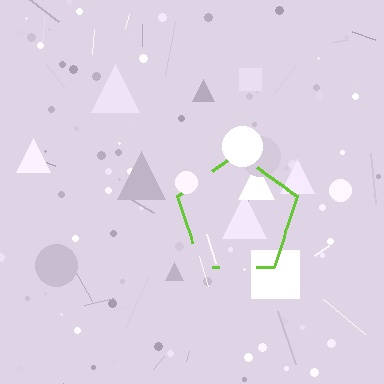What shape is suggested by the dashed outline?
The dashed outline suggests a pentagon.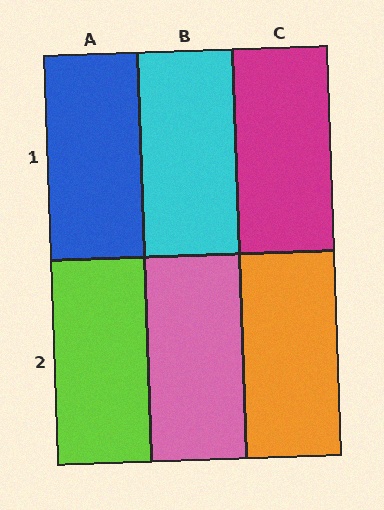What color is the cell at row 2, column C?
Orange.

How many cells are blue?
1 cell is blue.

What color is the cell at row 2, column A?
Lime.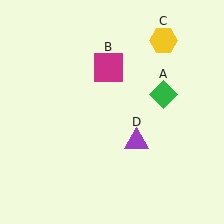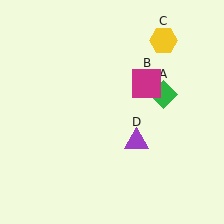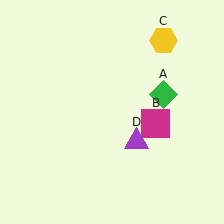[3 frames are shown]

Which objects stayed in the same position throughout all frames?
Green diamond (object A) and yellow hexagon (object C) and purple triangle (object D) remained stationary.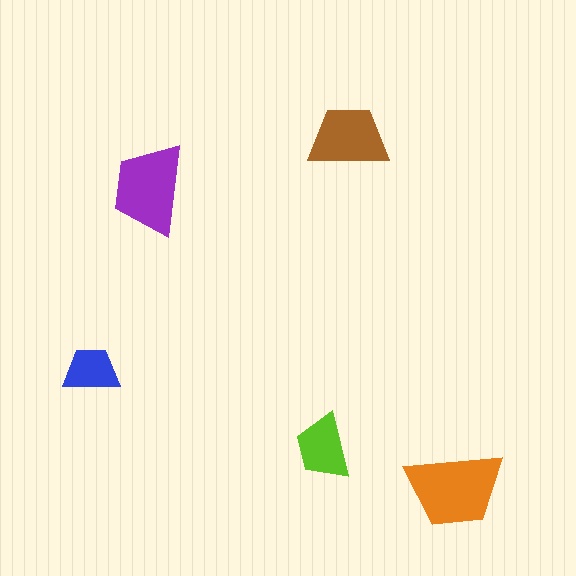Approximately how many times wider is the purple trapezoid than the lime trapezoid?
About 1.5 times wider.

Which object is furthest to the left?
The blue trapezoid is leftmost.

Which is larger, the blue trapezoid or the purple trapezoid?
The purple one.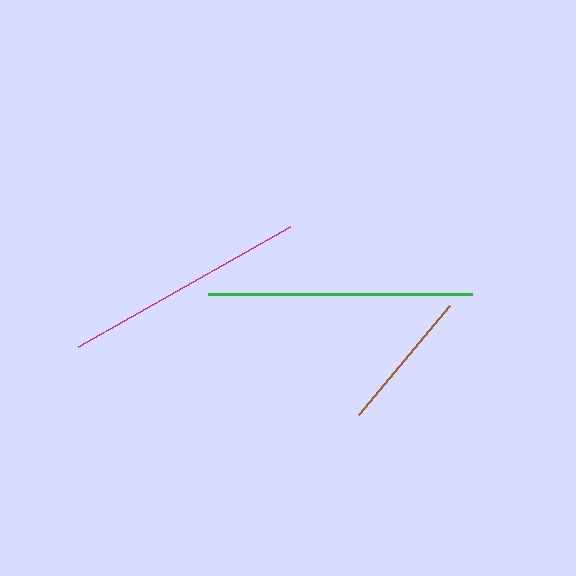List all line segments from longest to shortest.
From longest to shortest: green, magenta, brown.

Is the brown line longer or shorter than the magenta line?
The magenta line is longer than the brown line.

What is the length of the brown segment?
The brown segment is approximately 142 pixels long.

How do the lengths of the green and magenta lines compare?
The green and magenta lines are approximately the same length.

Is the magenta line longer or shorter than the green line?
The green line is longer than the magenta line.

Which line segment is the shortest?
The brown line is the shortest at approximately 142 pixels.